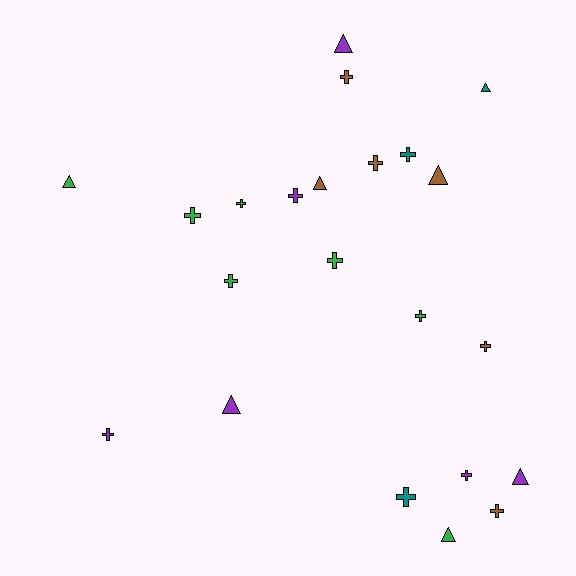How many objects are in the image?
There are 22 objects.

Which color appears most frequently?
Green, with 7 objects.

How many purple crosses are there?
There are 3 purple crosses.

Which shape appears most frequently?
Cross, with 14 objects.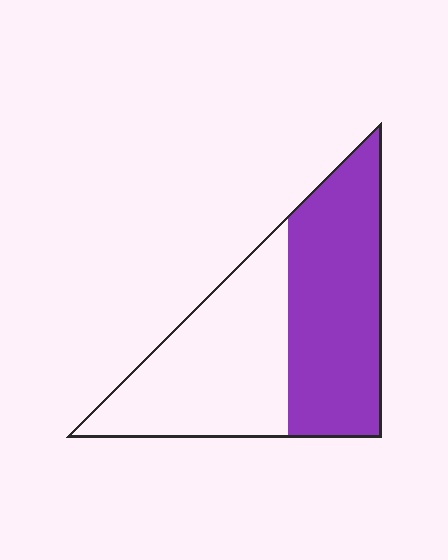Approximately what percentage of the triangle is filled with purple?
Approximately 50%.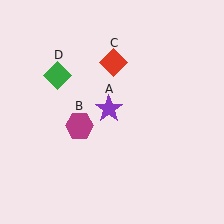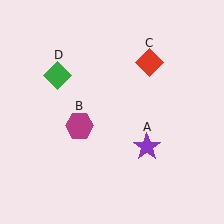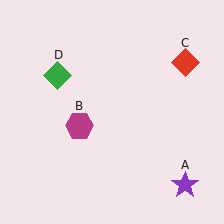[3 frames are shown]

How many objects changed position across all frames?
2 objects changed position: purple star (object A), red diamond (object C).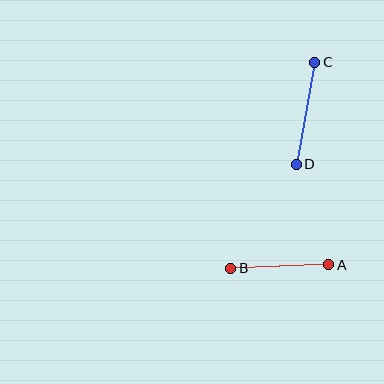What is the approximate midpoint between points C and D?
The midpoint is at approximately (305, 113) pixels.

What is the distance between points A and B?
The distance is approximately 98 pixels.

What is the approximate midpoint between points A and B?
The midpoint is at approximately (280, 267) pixels.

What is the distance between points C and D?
The distance is approximately 104 pixels.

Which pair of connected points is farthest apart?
Points C and D are farthest apart.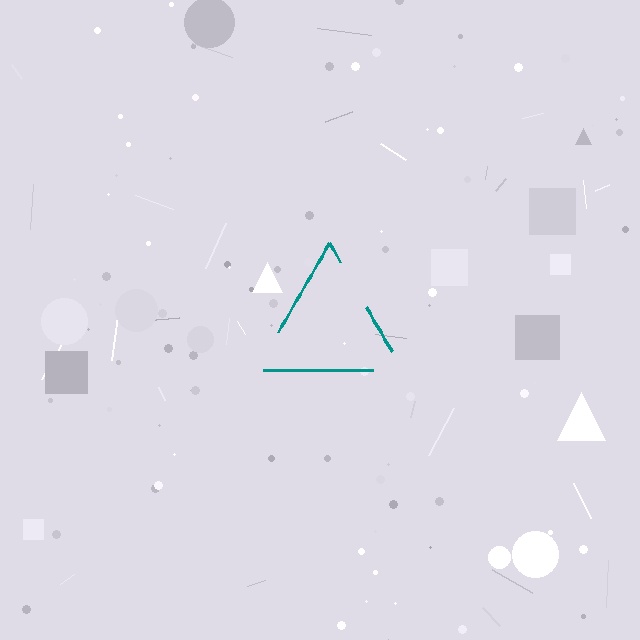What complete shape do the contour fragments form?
The contour fragments form a triangle.